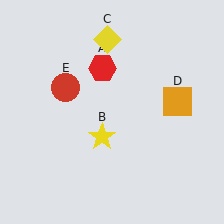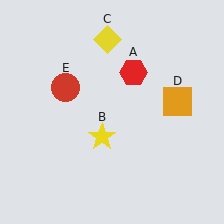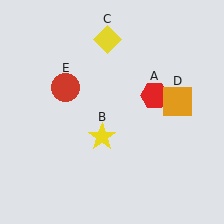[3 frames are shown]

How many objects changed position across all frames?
1 object changed position: red hexagon (object A).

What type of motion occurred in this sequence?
The red hexagon (object A) rotated clockwise around the center of the scene.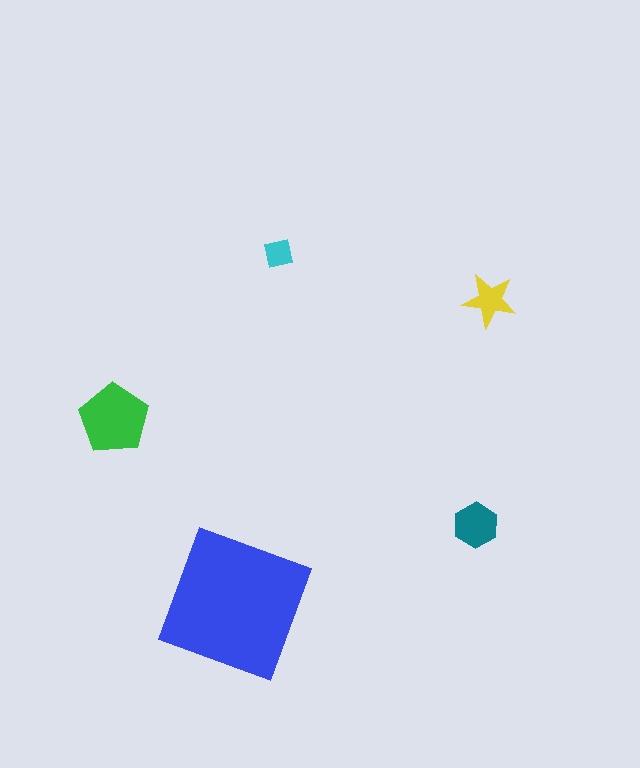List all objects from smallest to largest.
The cyan square, the yellow star, the teal hexagon, the green pentagon, the blue square.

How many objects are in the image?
There are 5 objects in the image.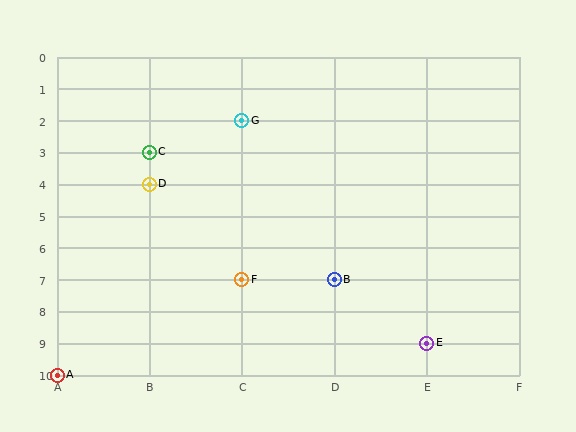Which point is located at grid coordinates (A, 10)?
Point A is at (A, 10).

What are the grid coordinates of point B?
Point B is at grid coordinates (D, 7).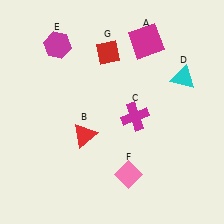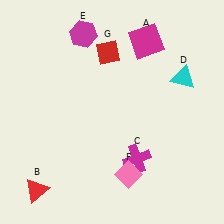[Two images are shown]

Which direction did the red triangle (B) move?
The red triangle (B) moved down.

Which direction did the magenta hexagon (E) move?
The magenta hexagon (E) moved right.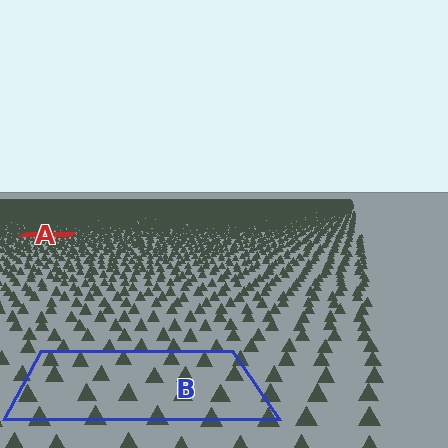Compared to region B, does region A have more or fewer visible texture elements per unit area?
Region A has more texture elements per unit area — they are packed more densely because it is farther away.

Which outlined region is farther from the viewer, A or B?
Region A is farther from the viewer — the texture elements inside it appear smaller and more densely packed.